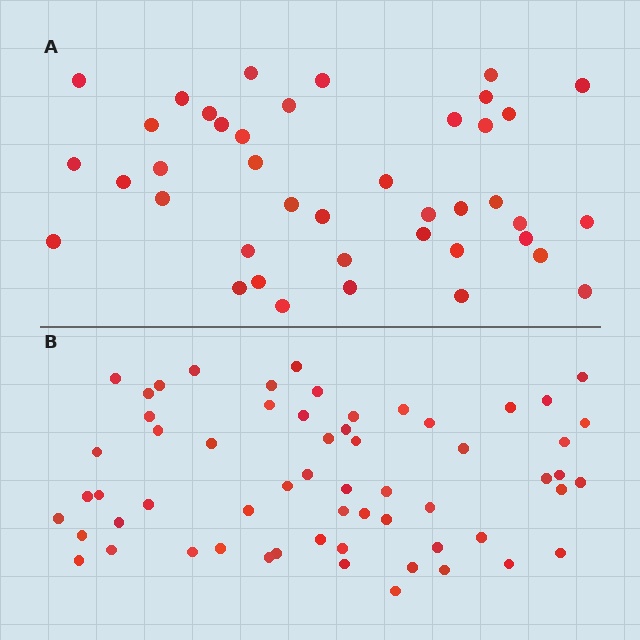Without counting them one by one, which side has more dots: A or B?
Region B (the bottom region) has more dots.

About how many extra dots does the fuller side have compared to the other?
Region B has approximately 20 more dots than region A.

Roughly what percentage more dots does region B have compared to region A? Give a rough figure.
About 45% more.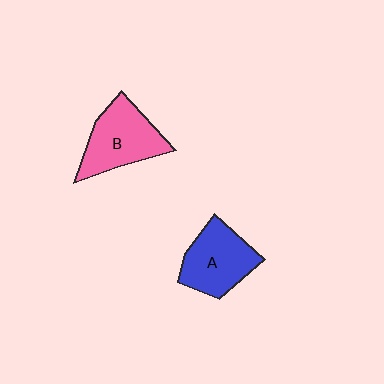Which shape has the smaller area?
Shape A (blue).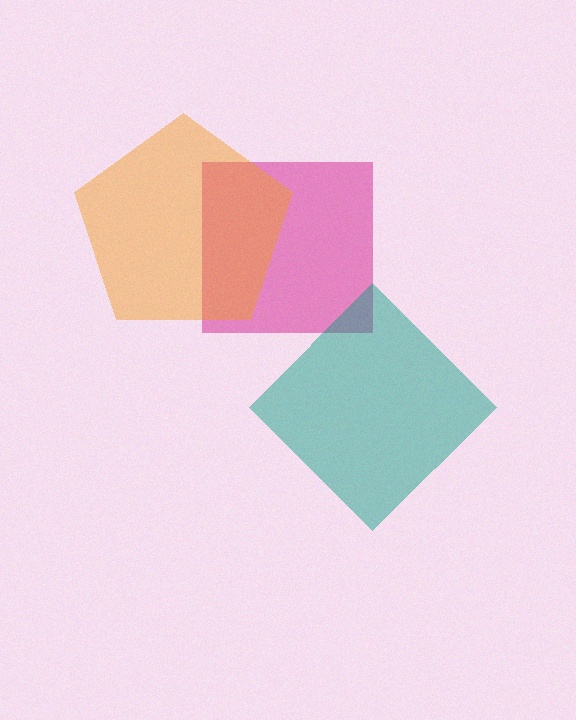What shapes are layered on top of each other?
The layered shapes are: a magenta square, a teal diamond, an orange pentagon.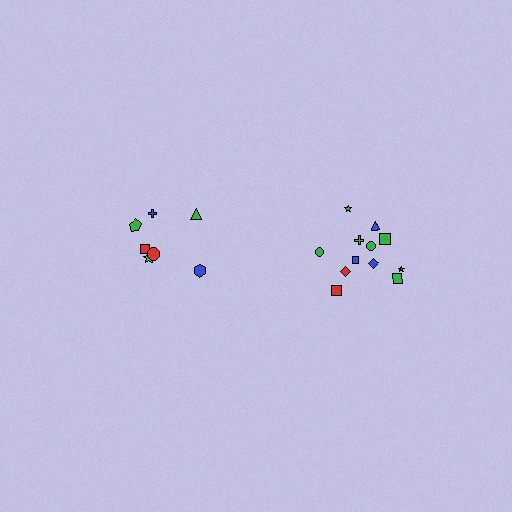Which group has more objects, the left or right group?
The right group.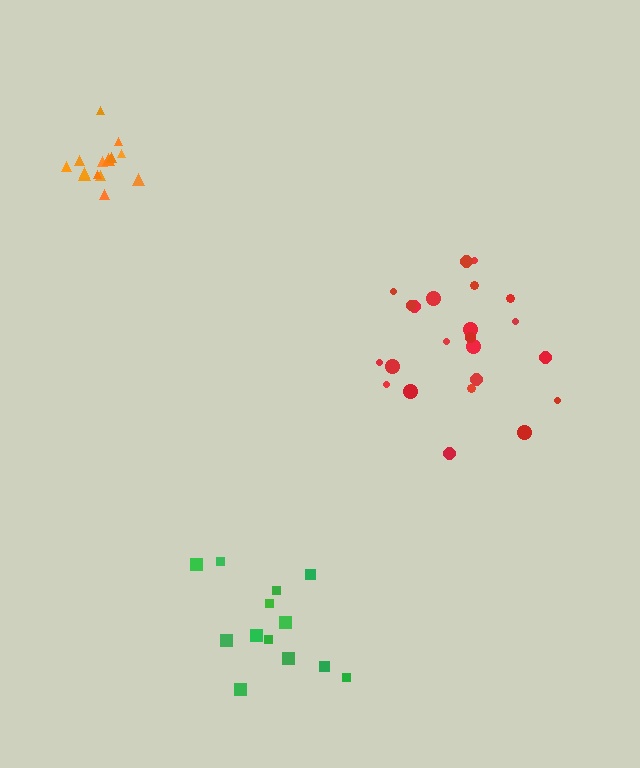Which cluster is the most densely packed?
Orange.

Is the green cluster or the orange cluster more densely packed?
Orange.